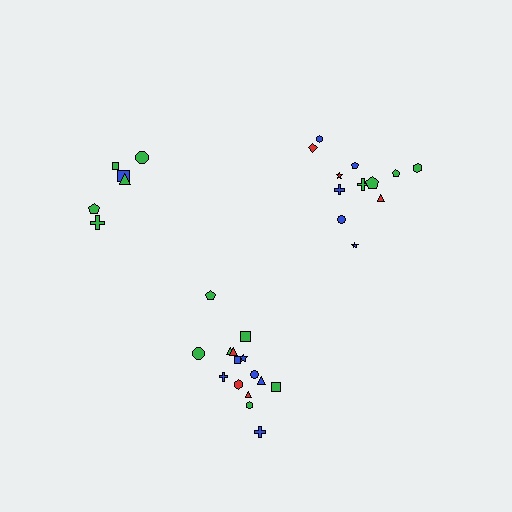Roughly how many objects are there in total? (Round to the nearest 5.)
Roughly 35 objects in total.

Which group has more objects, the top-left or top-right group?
The top-right group.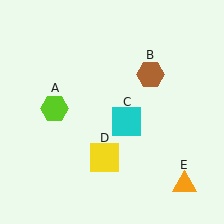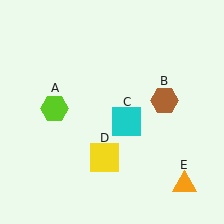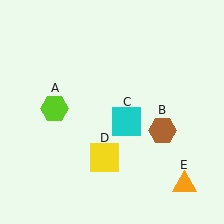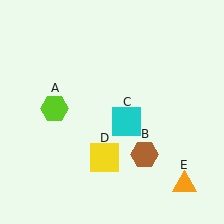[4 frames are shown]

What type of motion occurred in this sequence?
The brown hexagon (object B) rotated clockwise around the center of the scene.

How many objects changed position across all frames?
1 object changed position: brown hexagon (object B).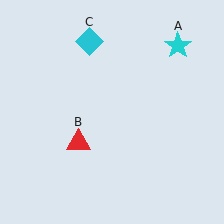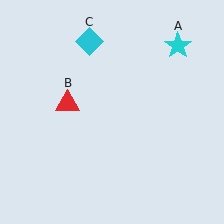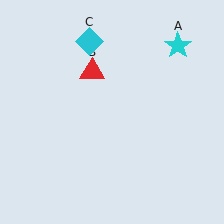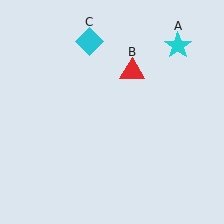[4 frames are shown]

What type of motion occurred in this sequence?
The red triangle (object B) rotated clockwise around the center of the scene.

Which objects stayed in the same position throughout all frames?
Cyan star (object A) and cyan diamond (object C) remained stationary.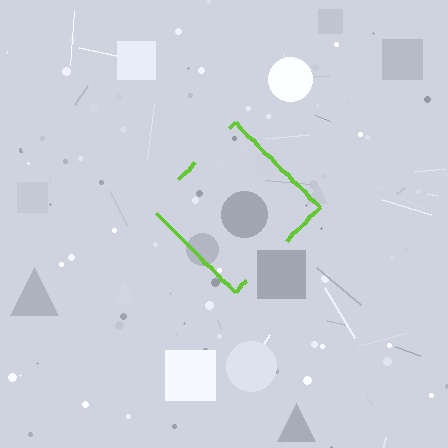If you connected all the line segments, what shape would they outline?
They would outline a diamond.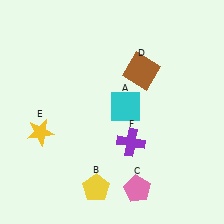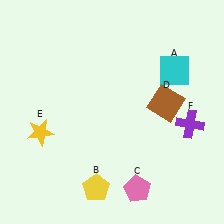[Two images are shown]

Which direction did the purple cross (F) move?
The purple cross (F) moved right.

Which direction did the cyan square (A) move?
The cyan square (A) moved right.